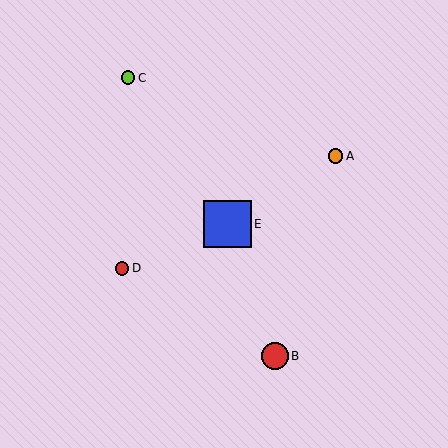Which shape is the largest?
The blue square (labeled E) is the largest.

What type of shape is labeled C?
Shape C is a lime circle.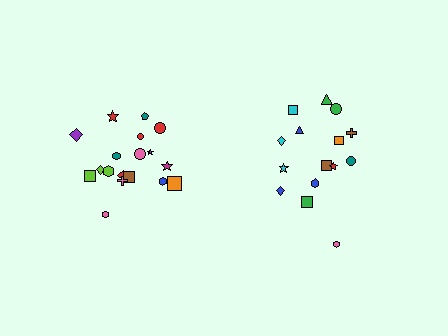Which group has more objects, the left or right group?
The left group.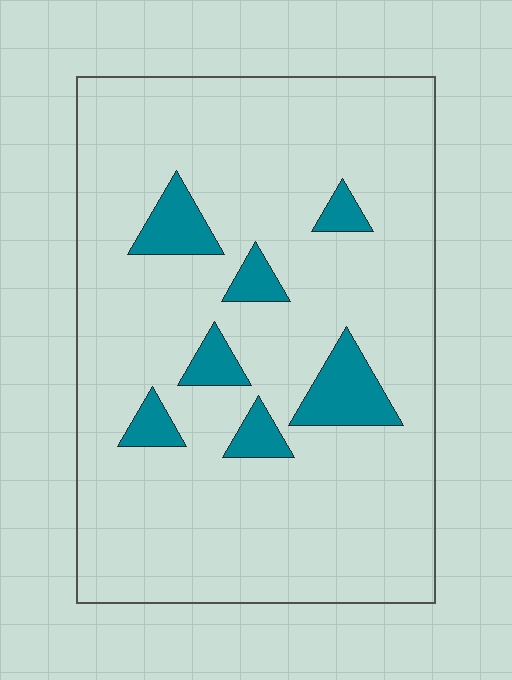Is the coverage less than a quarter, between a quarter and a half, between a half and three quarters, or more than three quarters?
Less than a quarter.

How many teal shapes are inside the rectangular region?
7.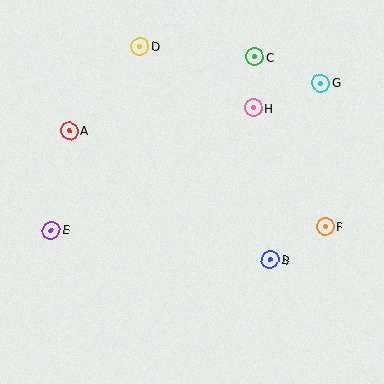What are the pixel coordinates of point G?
Point G is at (321, 83).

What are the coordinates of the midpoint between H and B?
The midpoint between H and B is at (262, 184).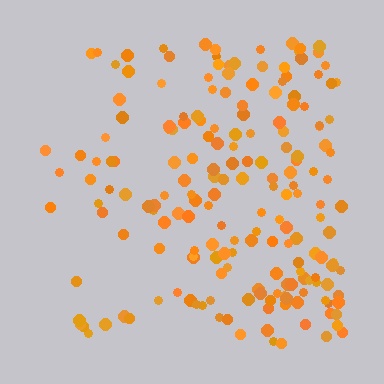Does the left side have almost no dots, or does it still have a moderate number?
Still a moderate number, just noticeably fewer than the right.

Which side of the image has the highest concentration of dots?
The right.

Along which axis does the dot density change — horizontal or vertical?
Horizontal.